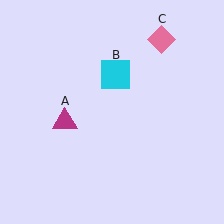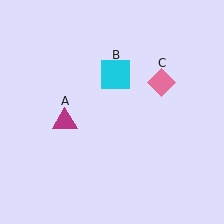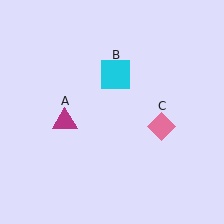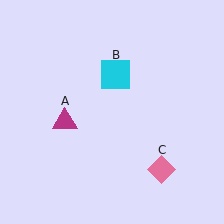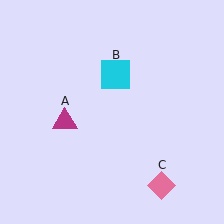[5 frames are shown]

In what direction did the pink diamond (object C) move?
The pink diamond (object C) moved down.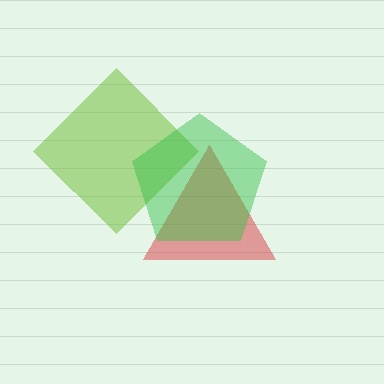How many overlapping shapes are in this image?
There are 3 overlapping shapes in the image.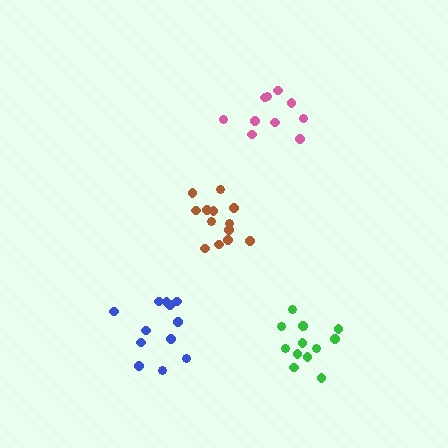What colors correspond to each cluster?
The clusters are colored: brown, blue, green, pink.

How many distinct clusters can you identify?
There are 4 distinct clusters.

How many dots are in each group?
Group 1: 13 dots, Group 2: 12 dots, Group 3: 13 dots, Group 4: 10 dots (48 total).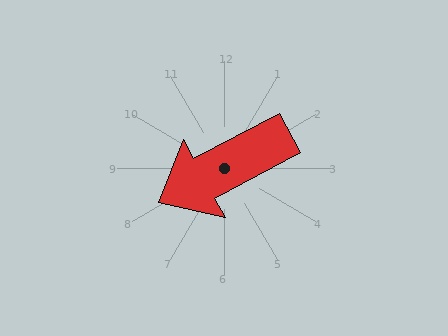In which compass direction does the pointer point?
Southwest.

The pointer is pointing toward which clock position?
Roughly 8 o'clock.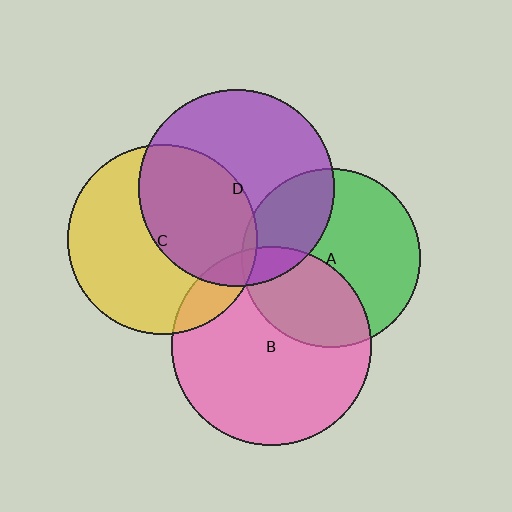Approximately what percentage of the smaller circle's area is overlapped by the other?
Approximately 45%.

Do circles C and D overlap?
Yes.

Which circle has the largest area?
Circle B (pink).